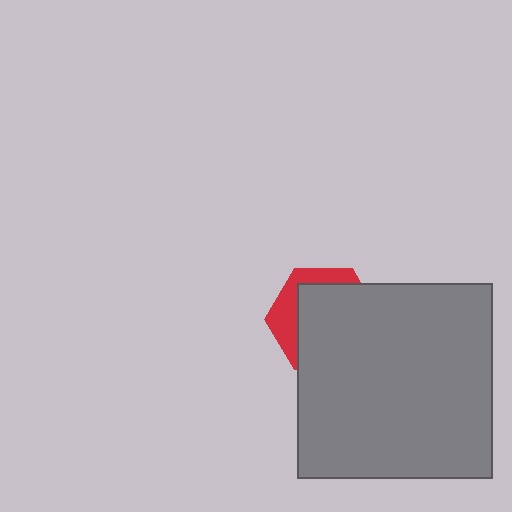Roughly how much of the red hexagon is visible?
A small part of it is visible (roughly 31%).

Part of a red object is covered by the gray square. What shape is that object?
It is a hexagon.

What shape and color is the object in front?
The object in front is a gray square.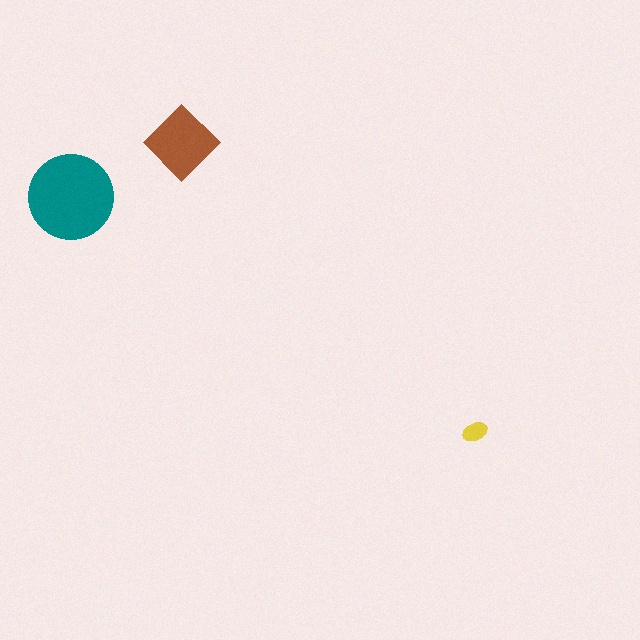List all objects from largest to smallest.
The teal circle, the brown diamond, the yellow ellipse.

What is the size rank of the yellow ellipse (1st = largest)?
3rd.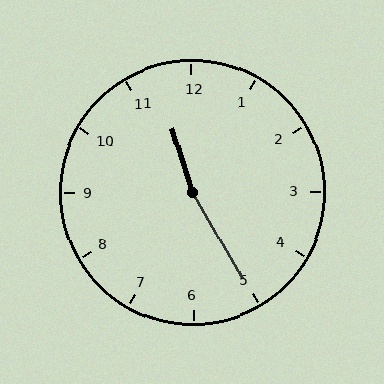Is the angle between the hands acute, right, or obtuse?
It is obtuse.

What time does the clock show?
11:25.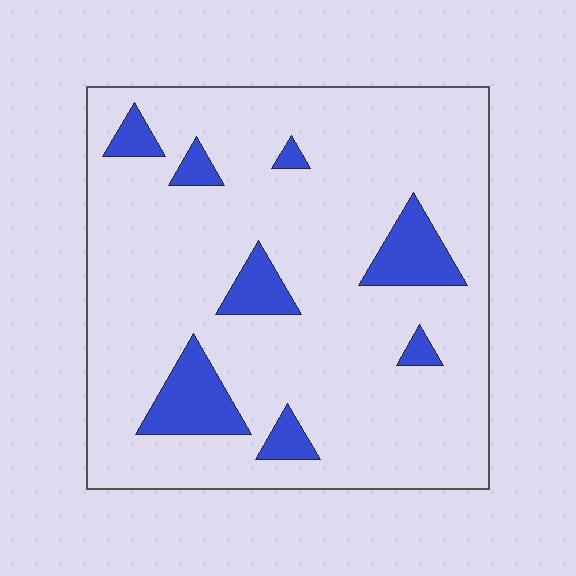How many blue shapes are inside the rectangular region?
8.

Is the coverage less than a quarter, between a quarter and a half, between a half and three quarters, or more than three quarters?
Less than a quarter.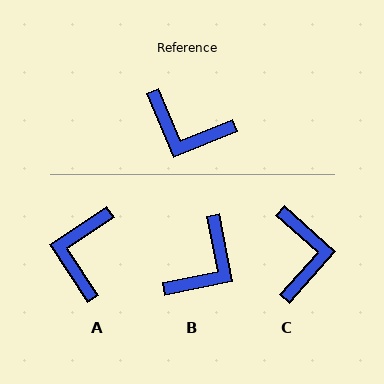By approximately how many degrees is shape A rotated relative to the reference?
Approximately 79 degrees clockwise.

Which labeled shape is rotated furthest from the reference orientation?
C, about 115 degrees away.